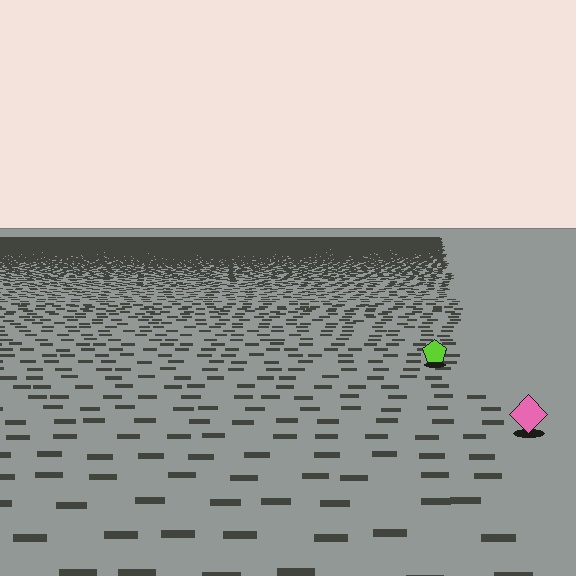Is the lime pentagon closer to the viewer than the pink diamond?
No. The pink diamond is closer — you can tell from the texture gradient: the ground texture is coarser near it.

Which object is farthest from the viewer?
The lime pentagon is farthest from the viewer. It appears smaller and the ground texture around it is denser.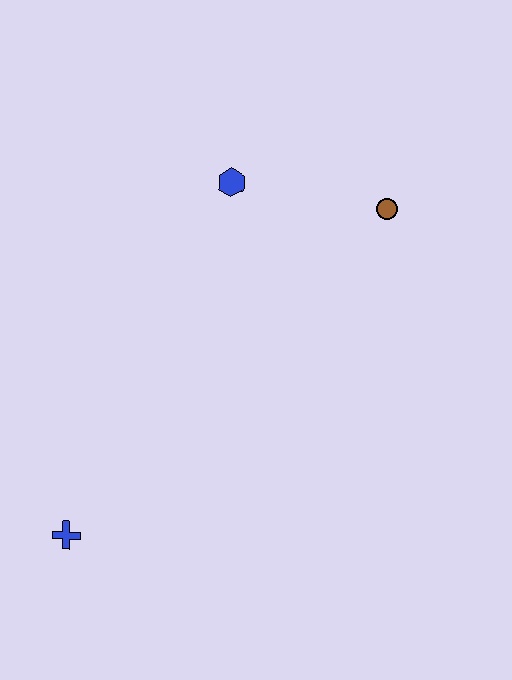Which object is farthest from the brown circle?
The blue cross is farthest from the brown circle.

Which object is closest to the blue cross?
The blue hexagon is closest to the blue cross.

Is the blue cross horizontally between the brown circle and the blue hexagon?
No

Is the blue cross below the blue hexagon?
Yes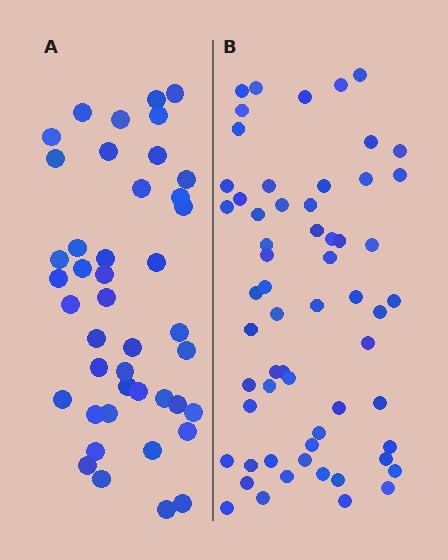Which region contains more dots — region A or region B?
Region B (the right region) has more dots.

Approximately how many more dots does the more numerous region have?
Region B has approximately 15 more dots than region A.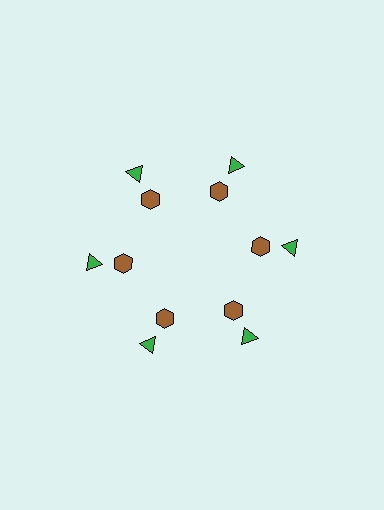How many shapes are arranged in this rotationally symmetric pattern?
There are 12 shapes, arranged in 6 groups of 2.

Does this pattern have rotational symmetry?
Yes, this pattern has 6-fold rotational symmetry. It looks the same after rotating 60 degrees around the center.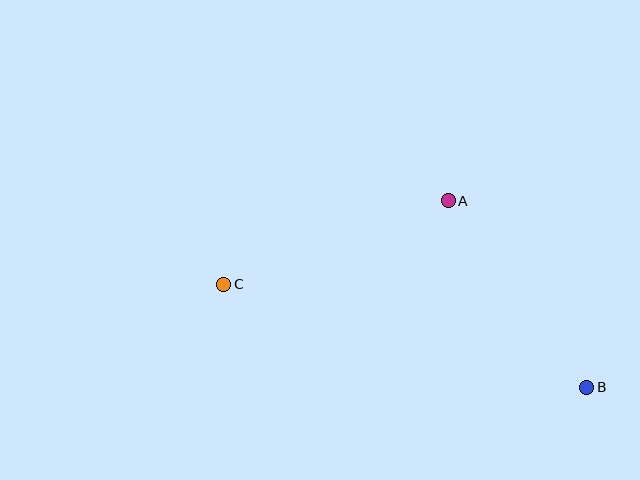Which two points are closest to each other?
Points A and B are closest to each other.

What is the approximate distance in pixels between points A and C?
The distance between A and C is approximately 240 pixels.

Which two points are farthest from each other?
Points B and C are farthest from each other.